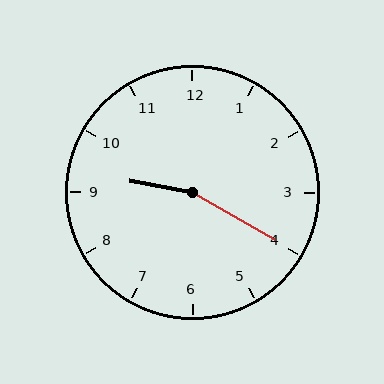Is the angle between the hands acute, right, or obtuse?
It is obtuse.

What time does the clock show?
9:20.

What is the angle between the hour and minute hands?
Approximately 160 degrees.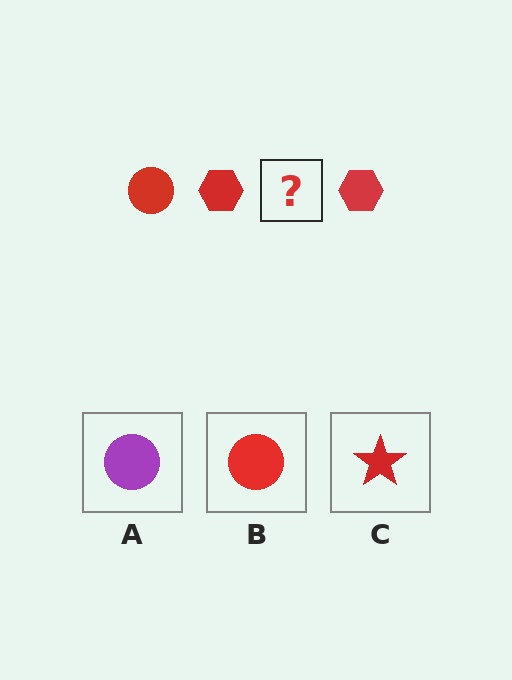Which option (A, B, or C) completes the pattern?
B.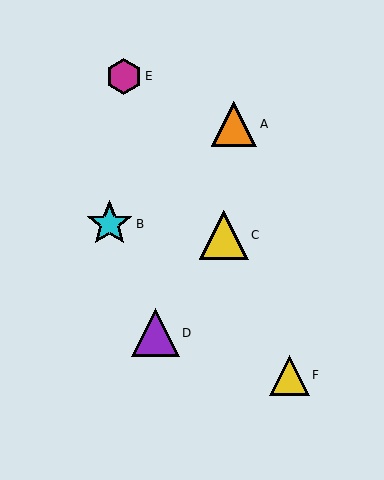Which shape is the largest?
The yellow triangle (labeled C) is the largest.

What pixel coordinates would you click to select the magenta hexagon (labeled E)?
Click at (124, 76) to select the magenta hexagon E.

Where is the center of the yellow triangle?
The center of the yellow triangle is at (224, 235).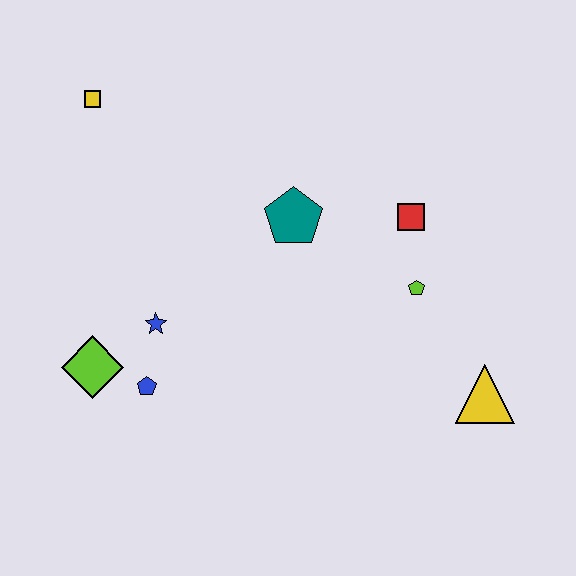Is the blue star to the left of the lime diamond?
No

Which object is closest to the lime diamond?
The blue pentagon is closest to the lime diamond.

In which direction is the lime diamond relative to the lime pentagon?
The lime diamond is to the left of the lime pentagon.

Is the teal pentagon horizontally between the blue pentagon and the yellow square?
No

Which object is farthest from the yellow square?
The yellow triangle is farthest from the yellow square.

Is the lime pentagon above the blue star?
Yes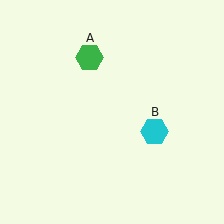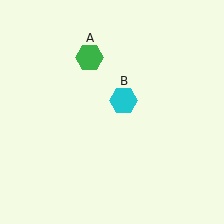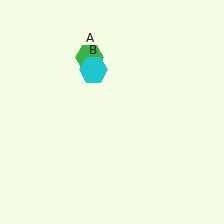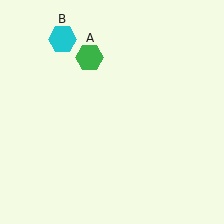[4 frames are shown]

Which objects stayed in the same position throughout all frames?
Green hexagon (object A) remained stationary.